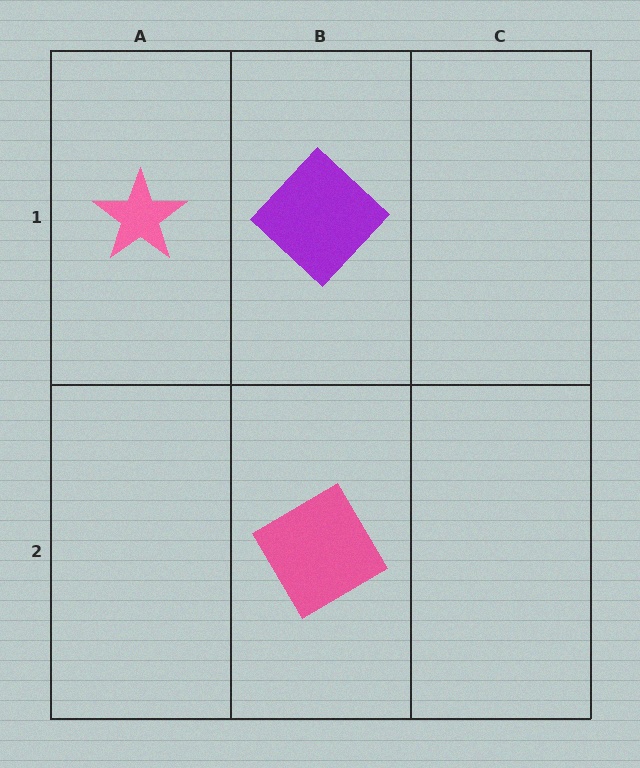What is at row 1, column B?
A purple diamond.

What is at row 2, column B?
A pink diamond.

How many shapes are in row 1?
2 shapes.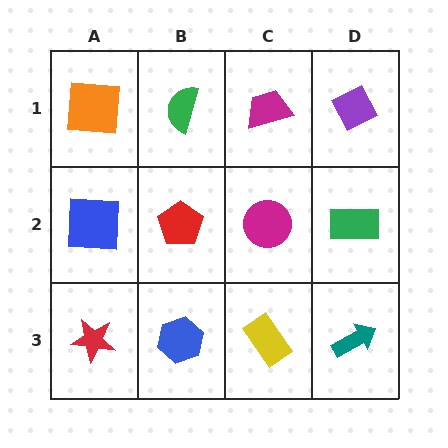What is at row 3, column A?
A red star.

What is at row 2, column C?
A magenta circle.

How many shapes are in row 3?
4 shapes.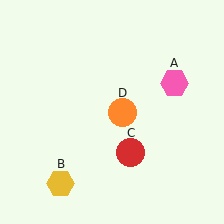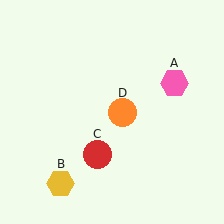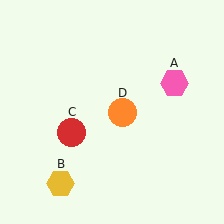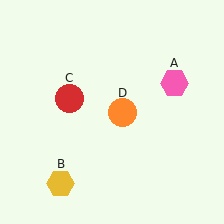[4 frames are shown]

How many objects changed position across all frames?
1 object changed position: red circle (object C).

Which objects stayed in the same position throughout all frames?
Pink hexagon (object A) and yellow hexagon (object B) and orange circle (object D) remained stationary.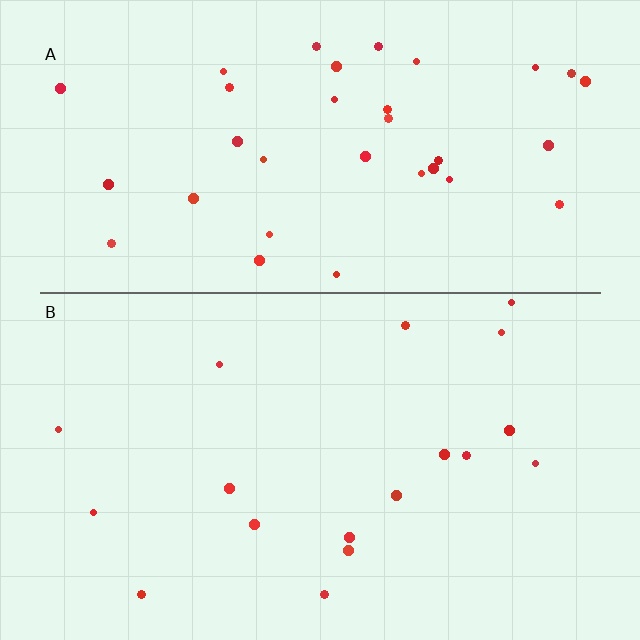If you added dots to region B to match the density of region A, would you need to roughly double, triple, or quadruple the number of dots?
Approximately double.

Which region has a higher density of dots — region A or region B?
A (the top).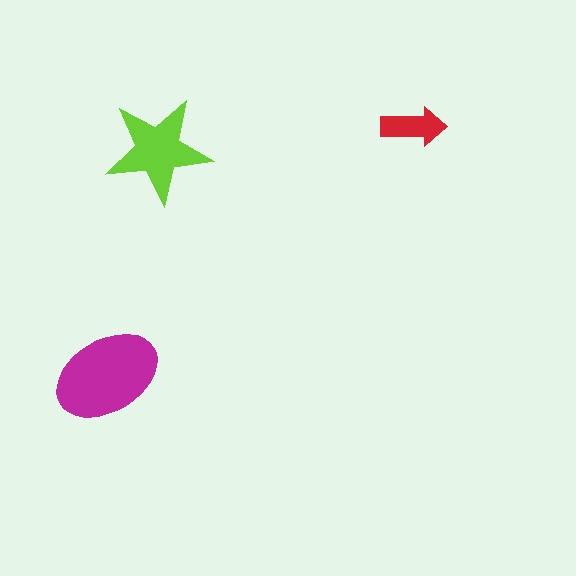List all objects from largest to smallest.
The magenta ellipse, the lime star, the red arrow.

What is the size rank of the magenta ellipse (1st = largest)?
1st.